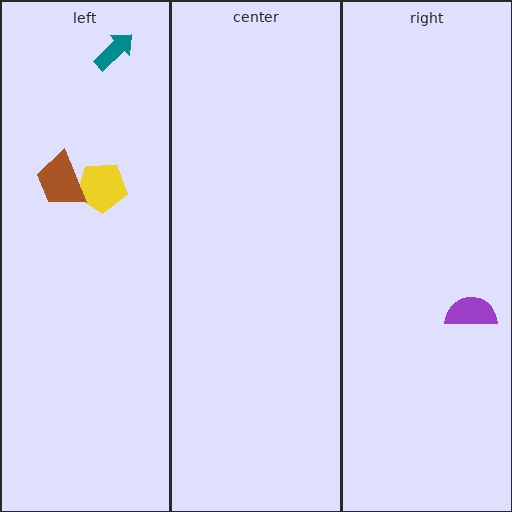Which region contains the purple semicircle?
The right region.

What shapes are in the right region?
The purple semicircle.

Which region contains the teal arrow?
The left region.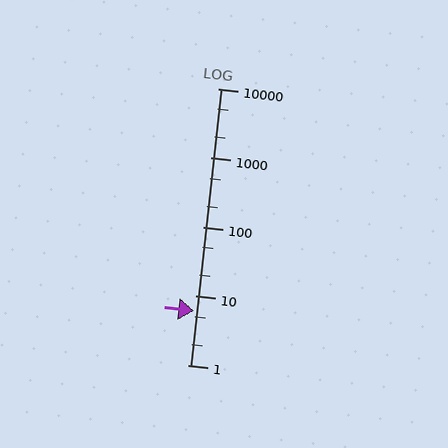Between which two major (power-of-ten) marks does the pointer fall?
The pointer is between 1 and 10.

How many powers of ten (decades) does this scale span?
The scale spans 4 decades, from 1 to 10000.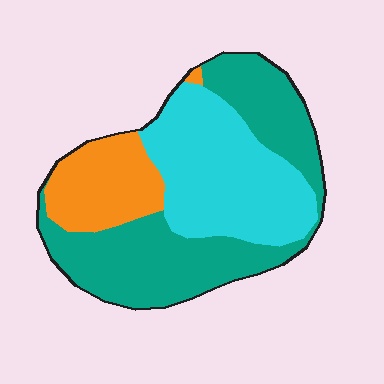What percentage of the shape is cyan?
Cyan covers around 35% of the shape.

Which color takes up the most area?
Teal, at roughly 45%.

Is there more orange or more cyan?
Cyan.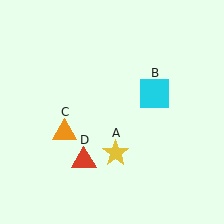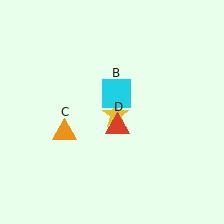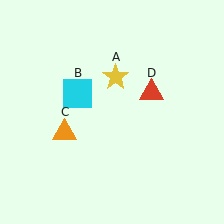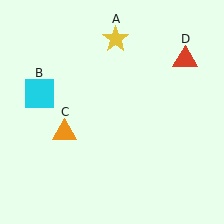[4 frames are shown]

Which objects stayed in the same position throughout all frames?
Orange triangle (object C) remained stationary.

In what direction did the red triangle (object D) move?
The red triangle (object D) moved up and to the right.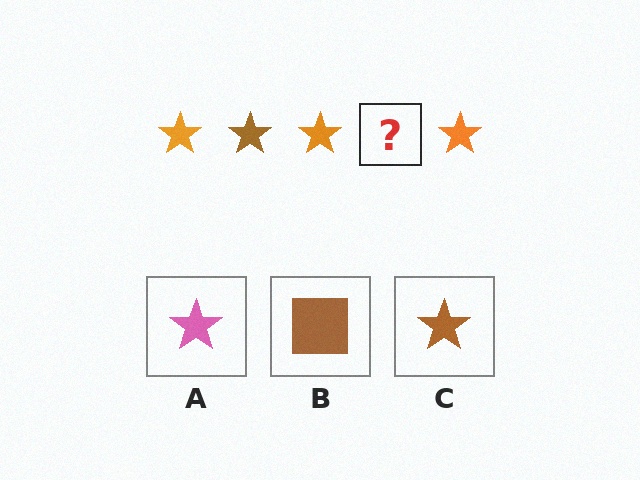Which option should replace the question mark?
Option C.